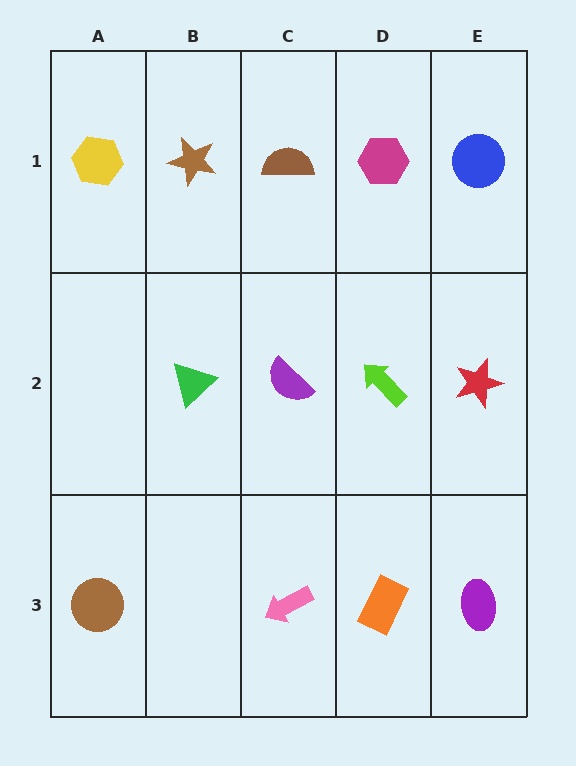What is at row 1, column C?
A brown semicircle.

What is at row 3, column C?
A pink arrow.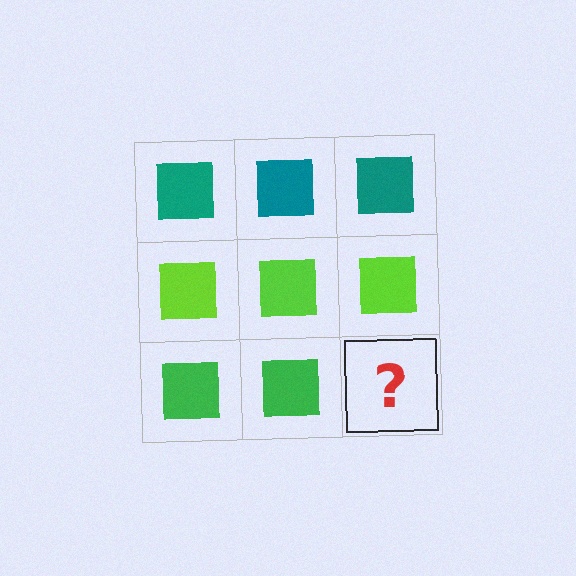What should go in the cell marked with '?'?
The missing cell should contain a green square.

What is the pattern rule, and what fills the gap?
The rule is that each row has a consistent color. The gap should be filled with a green square.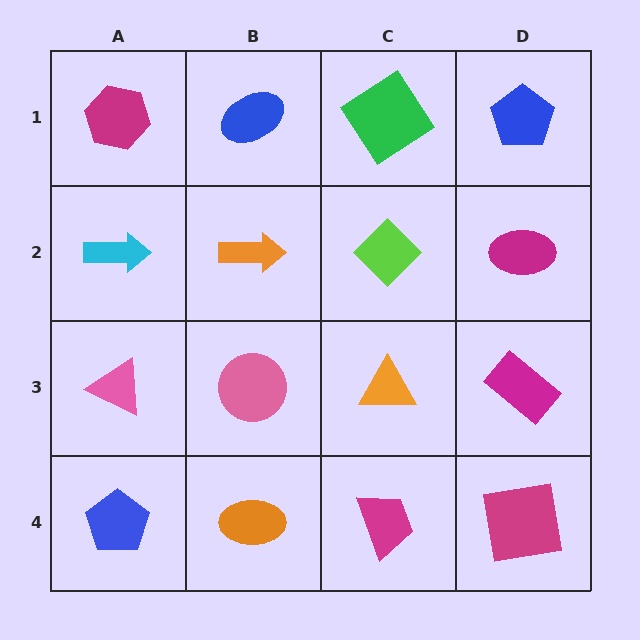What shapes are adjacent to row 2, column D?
A blue pentagon (row 1, column D), a magenta rectangle (row 3, column D), a lime diamond (row 2, column C).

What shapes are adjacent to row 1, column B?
An orange arrow (row 2, column B), a magenta hexagon (row 1, column A), a green diamond (row 1, column C).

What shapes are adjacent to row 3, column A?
A cyan arrow (row 2, column A), a blue pentagon (row 4, column A), a pink circle (row 3, column B).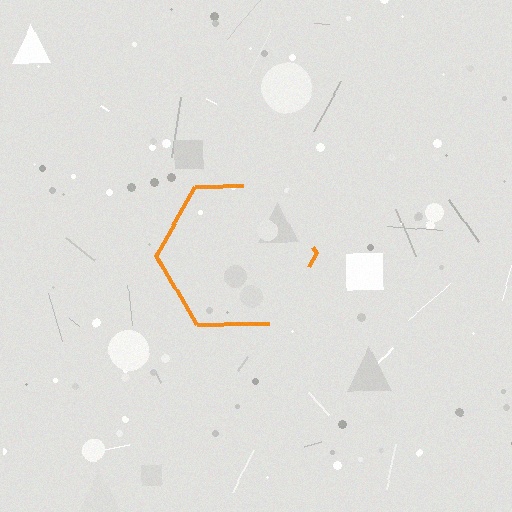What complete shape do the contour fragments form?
The contour fragments form a hexagon.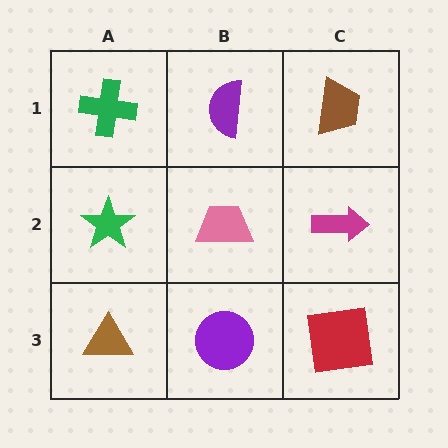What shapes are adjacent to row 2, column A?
A green cross (row 1, column A), a brown triangle (row 3, column A), a pink trapezoid (row 2, column B).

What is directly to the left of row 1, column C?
A purple semicircle.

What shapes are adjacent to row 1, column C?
A magenta arrow (row 2, column C), a purple semicircle (row 1, column B).